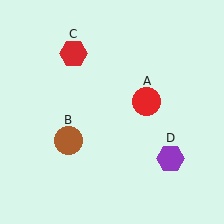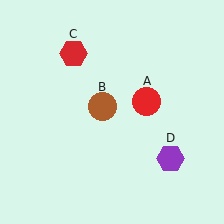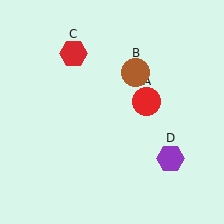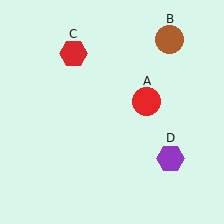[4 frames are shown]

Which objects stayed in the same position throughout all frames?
Red circle (object A) and red hexagon (object C) and purple hexagon (object D) remained stationary.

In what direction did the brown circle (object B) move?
The brown circle (object B) moved up and to the right.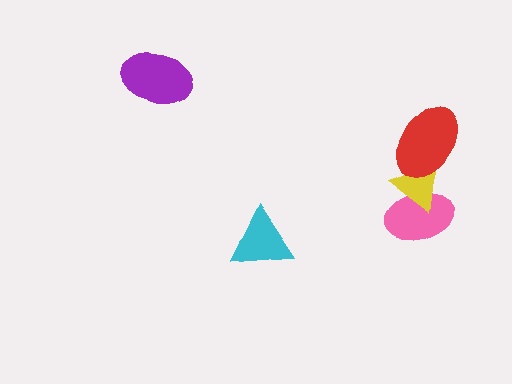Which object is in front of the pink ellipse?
The yellow triangle is in front of the pink ellipse.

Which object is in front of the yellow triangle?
The red ellipse is in front of the yellow triangle.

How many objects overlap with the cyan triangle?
0 objects overlap with the cyan triangle.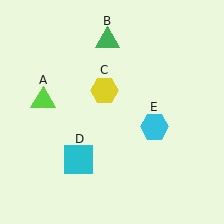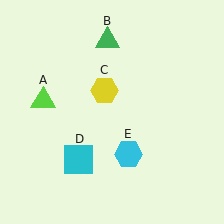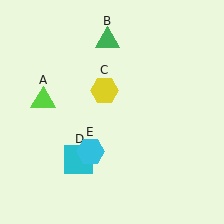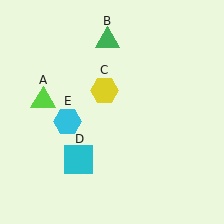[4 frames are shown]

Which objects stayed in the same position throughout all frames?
Lime triangle (object A) and green triangle (object B) and yellow hexagon (object C) and cyan square (object D) remained stationary.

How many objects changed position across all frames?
1 object changed position: cyan hexagon (object E).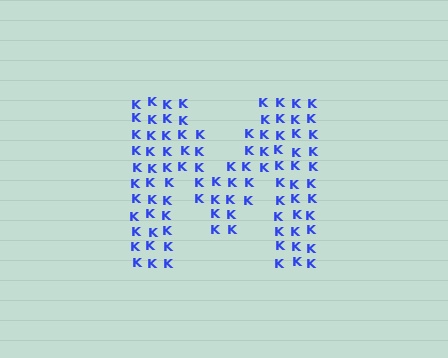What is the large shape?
The large shape is the letter M.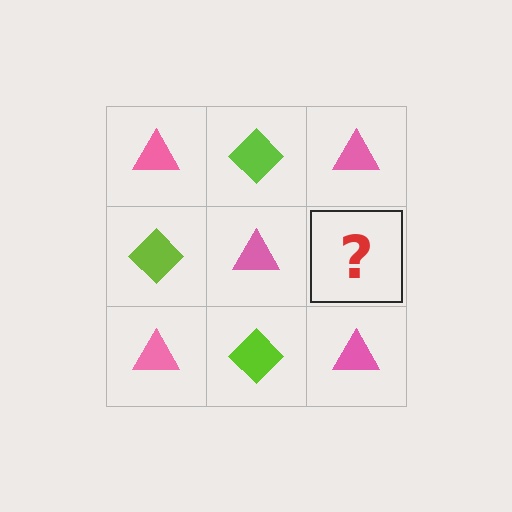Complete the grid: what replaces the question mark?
The question mark should be replaced with a lime diamond.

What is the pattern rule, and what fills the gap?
The rule is that it alternates pink triangle and lime diamond in a checkerboard pattern. The gap should be filled with a lime diamond.